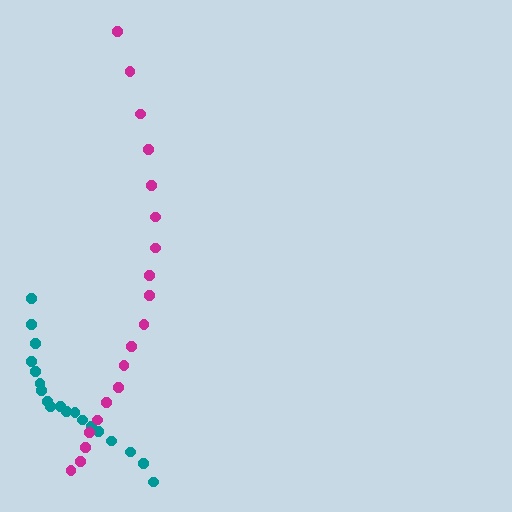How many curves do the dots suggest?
There are 2 distinct paths.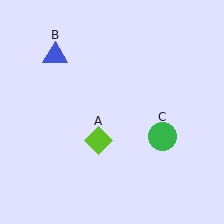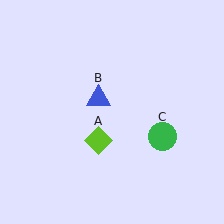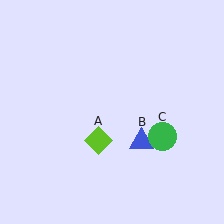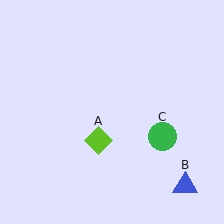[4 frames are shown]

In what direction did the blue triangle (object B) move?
The blue triangle (object B) moved down and to the right.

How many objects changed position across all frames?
1 object changed position: blue triangle (object B).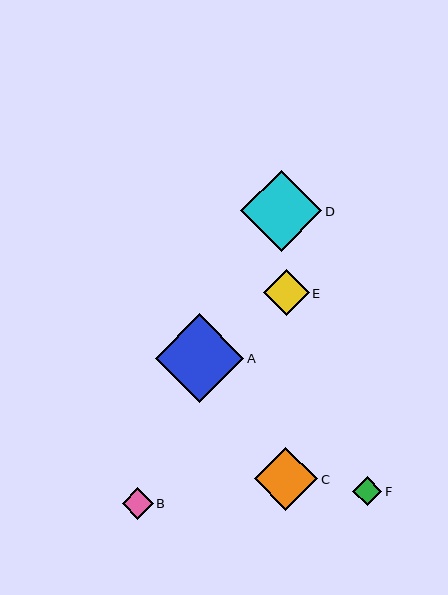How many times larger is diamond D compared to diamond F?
Diamond D is approximately 2.7 times the size of diamond F.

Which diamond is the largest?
Diamond A is the largest with a size of approximately 89 pixels.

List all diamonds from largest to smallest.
From largest to smallest: A, D, C, E, B, F.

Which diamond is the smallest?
Diamond F is the smallest with a size of approximately 30 pixels.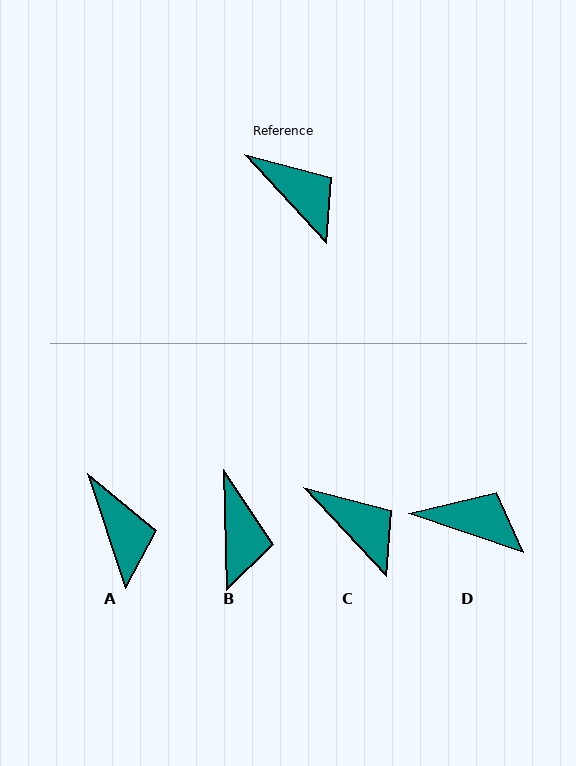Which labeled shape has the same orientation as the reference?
C.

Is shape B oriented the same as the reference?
No, it is off by about 42 degrees.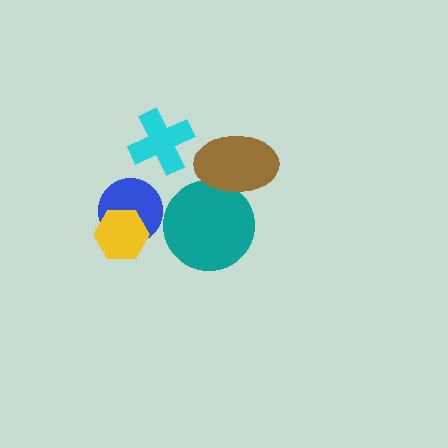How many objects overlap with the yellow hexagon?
1 object overlaps with the yellow hexagon.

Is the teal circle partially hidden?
Yes, it is partially covered by another shape.